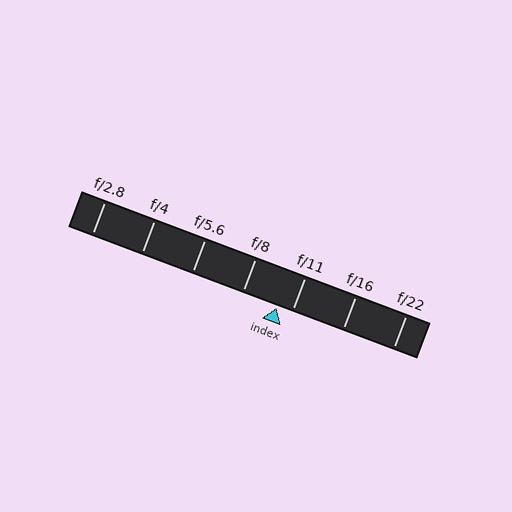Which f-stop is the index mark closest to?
The index mark is closest to f/11.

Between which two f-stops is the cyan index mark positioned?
The index mark is between f/8 and f/11.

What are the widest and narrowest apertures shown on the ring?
The widest aperture shown is f/2.8 and the narrowest is f/22.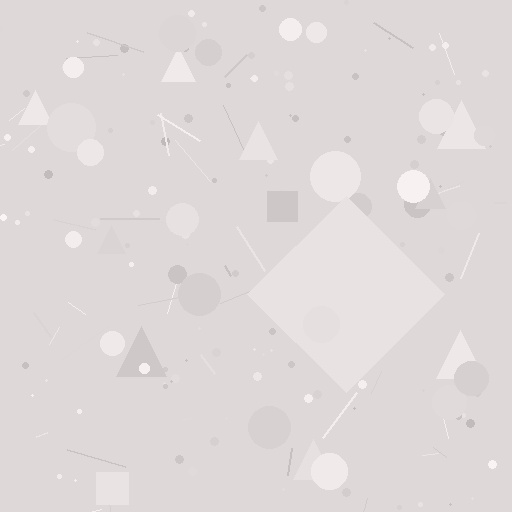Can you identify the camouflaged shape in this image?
The camouflaged shape is a diamond.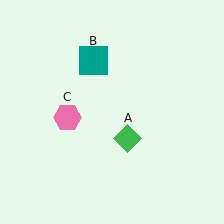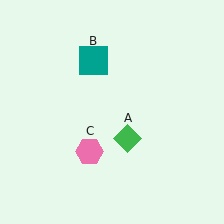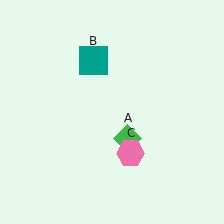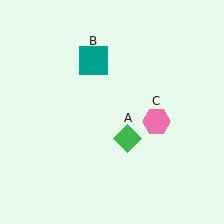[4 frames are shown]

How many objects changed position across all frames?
1 object changed position: pink hexagon (object C).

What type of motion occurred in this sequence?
The pink hexagon (object C) rotated counterclockwise around the center of the scene.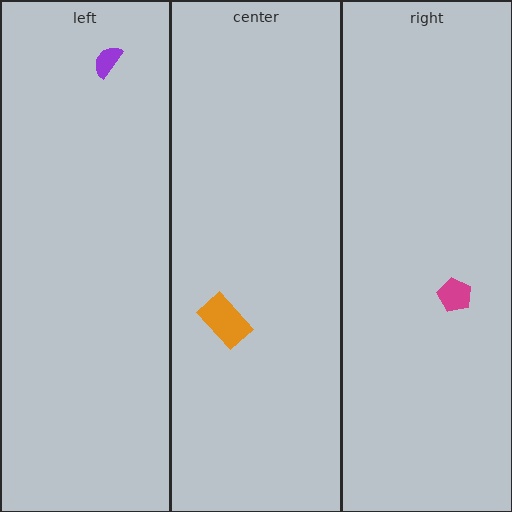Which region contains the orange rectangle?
The center region.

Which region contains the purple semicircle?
The left region.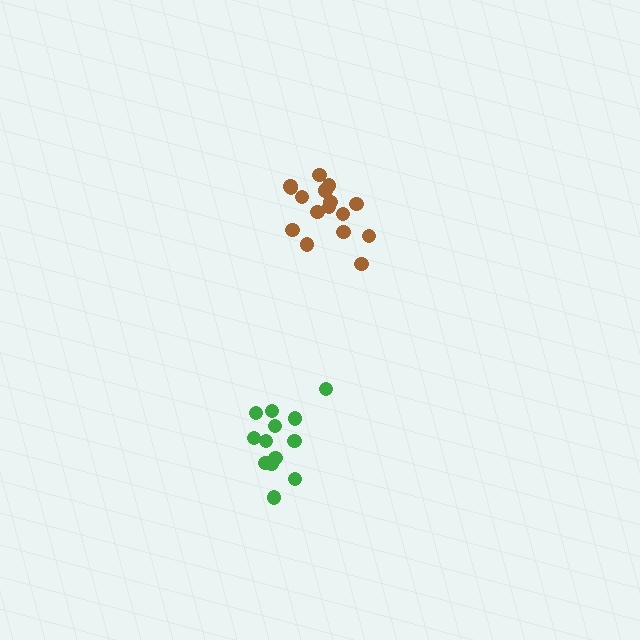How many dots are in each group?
Group 1: 16 dots, Group 2: 13 dots (29 total).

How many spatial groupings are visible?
There are 2 spatial groupings.